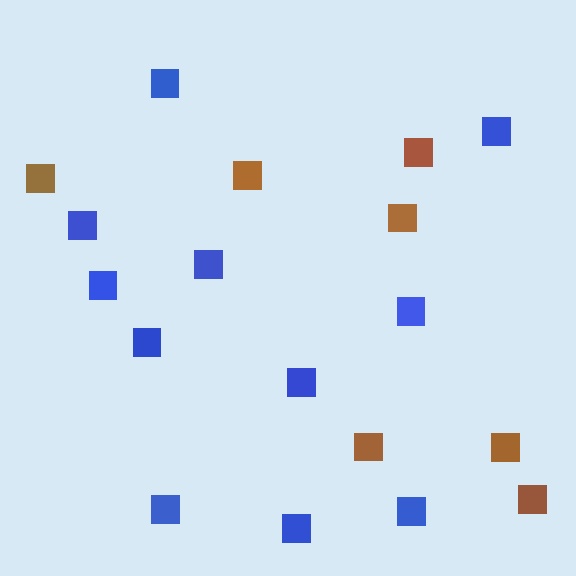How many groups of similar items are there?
There are 2 groups: one group of brown squares (7) and one group of blue squares (11).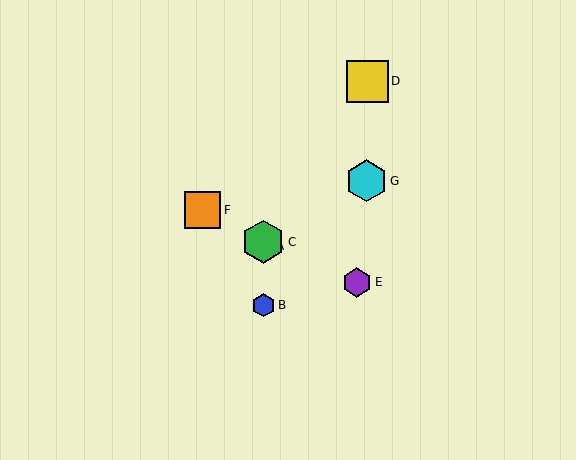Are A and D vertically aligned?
No, A is at x≈263 and D is at x≈367.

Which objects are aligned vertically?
Objects A, B, C are aligned vertically.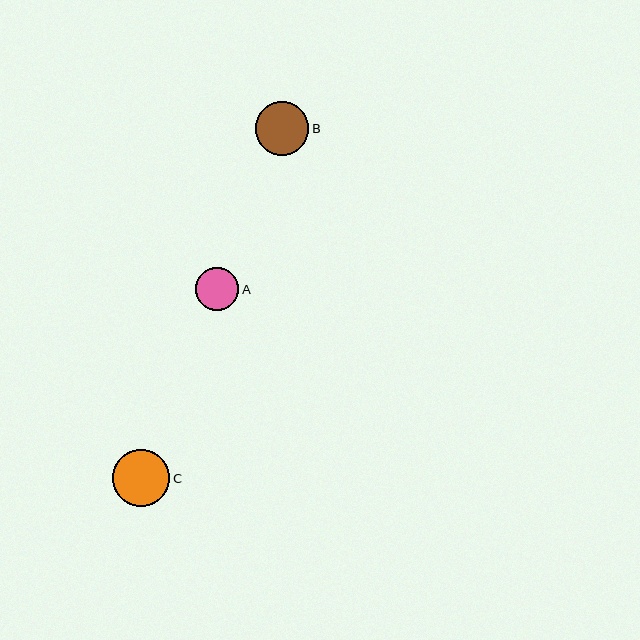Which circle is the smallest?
Circle A is the smallest with a size of approximately 43 pixels.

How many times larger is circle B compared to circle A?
Circle B is approximately 1.2 times the size of circle A.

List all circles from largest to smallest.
From largest to smallest: C, B, A.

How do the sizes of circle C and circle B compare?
Circle C and circle B are approximately the same size.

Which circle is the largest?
Circle C is the largest with a size of approximately 57 pixels.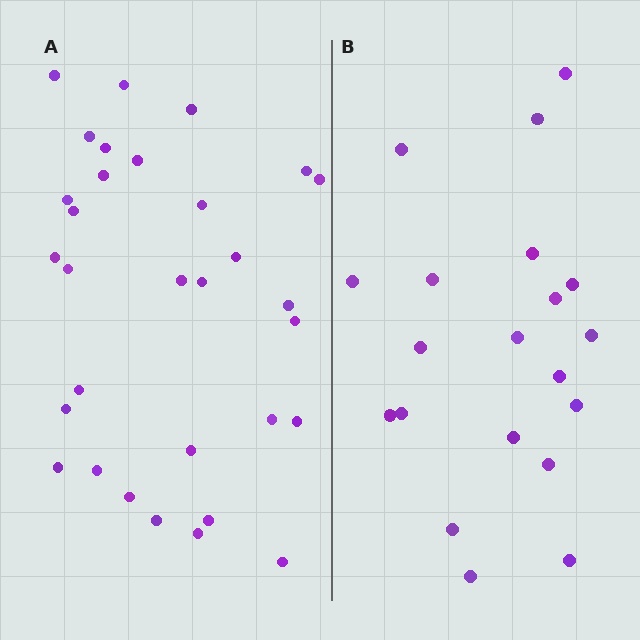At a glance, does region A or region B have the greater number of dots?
Region A (the left region) has more dots.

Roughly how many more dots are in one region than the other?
Region A has roughly 12 or so more dots than region B.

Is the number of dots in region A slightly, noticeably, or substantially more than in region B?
Region A has substantially more. The ratio is roughly 1.6 to 1.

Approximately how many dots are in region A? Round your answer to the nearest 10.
About 30 dots. (The exact count is 31, which rounds to 30.)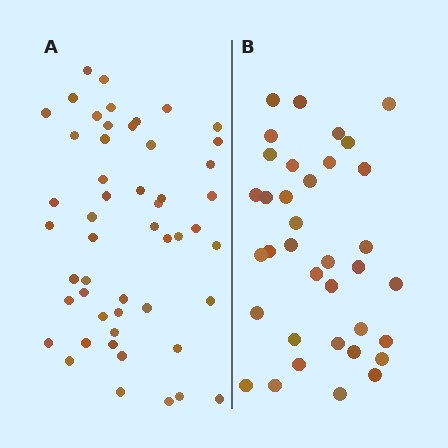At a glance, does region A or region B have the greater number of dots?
Region A (the left region) has more dots.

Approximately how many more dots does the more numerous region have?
Region A has approximately 15 more dots than region B.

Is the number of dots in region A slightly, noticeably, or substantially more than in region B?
Region A has noticeably more, but not dramatically so. The ratio is roughly 1.4 to 1.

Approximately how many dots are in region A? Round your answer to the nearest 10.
About 50 dots. (The exact count is 51, which rounds to 50.)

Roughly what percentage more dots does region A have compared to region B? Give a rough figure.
About 40% more.